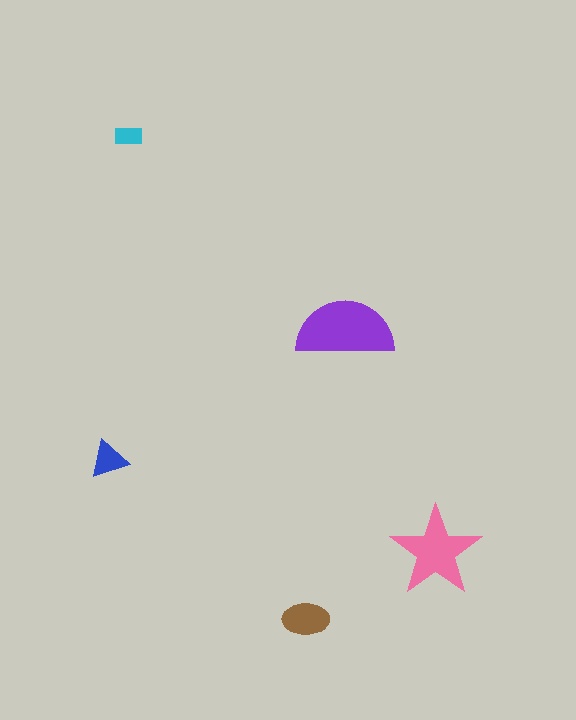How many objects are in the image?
There are 5 objects in the image.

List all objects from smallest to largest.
The cyan rectangle, the blue triangle, the brown ellipse, the pink star, the purple semicircle.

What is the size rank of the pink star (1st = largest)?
2nd.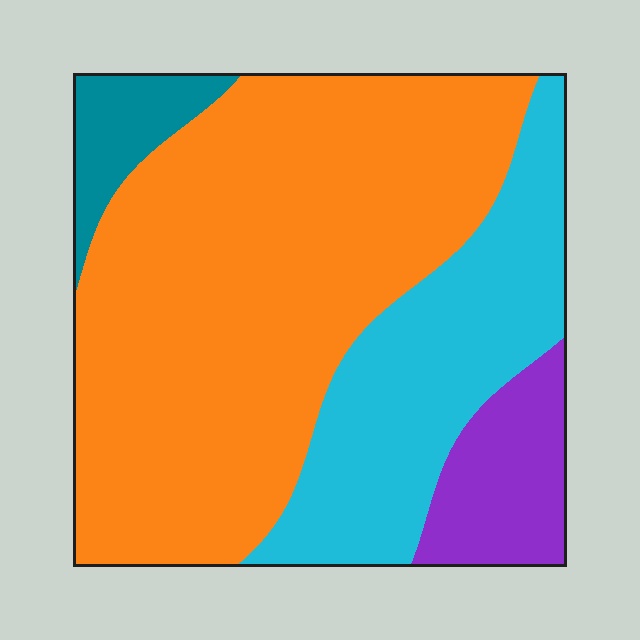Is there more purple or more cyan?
Cyan.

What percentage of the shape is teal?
Teal covers 6% of the shape.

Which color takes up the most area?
Orange, at roughly 60%.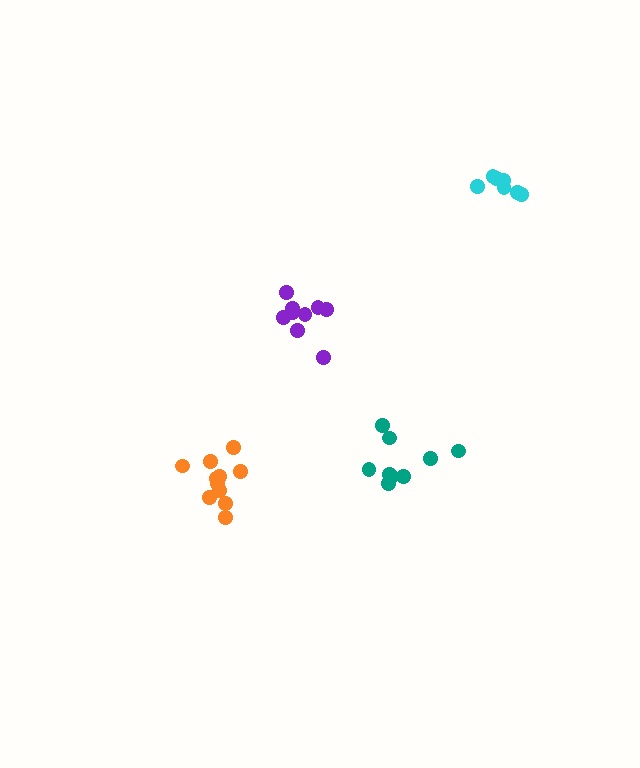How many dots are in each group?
Group 1: 11 dots, Group 2: 9 dots, Group 3: 7 dots, Group 4: 9 dots (36 total).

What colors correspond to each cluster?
The clusters are colored: orange, teal, cyan, purple.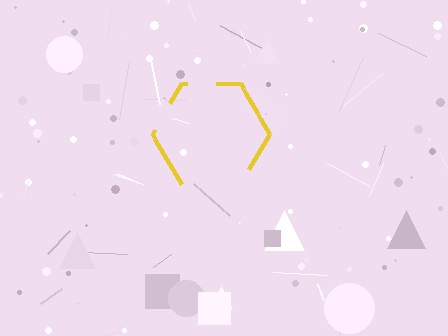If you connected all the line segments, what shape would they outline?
They would outline a hexagon.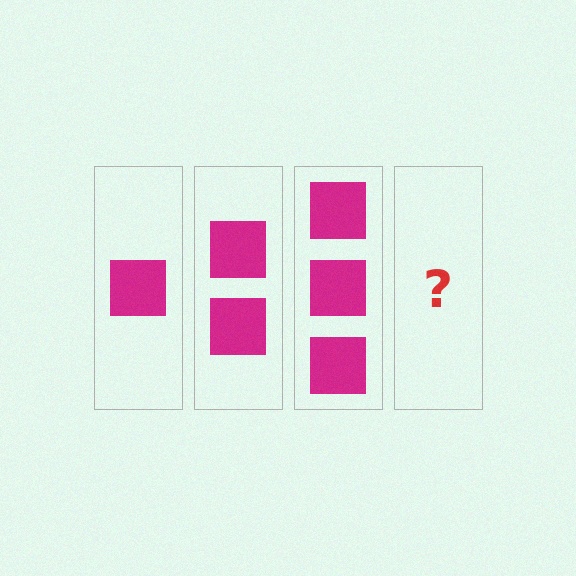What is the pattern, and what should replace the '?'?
The pattern is that each step adds one more square. The '?' should be 4 squares.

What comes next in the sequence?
The next element should be 4 squares.